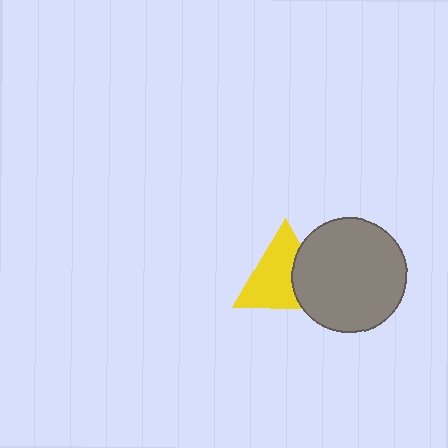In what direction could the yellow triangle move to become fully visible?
The yellow triangle could move left. That would shift it out from behind the gray circle entirely.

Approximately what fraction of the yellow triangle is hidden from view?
Roughly 32% of the yellow triangle is hidden behind the gray circle.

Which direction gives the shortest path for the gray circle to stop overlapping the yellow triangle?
Moving right gives the shortest separation.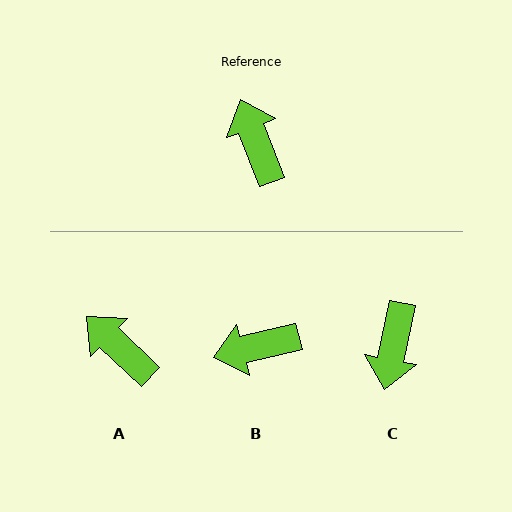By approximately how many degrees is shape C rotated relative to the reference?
Approximately 147 degrees counter-clockwise.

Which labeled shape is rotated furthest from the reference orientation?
C, about 147 degrees away.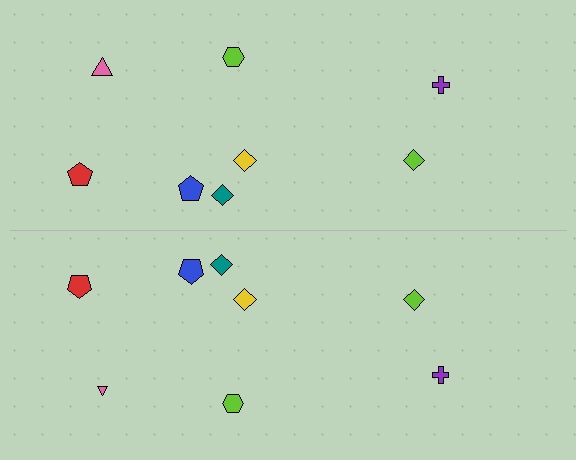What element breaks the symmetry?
The pink triangle on the bottom side has a different size than its mirror counterpart.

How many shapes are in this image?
There are 16 shapes in this image.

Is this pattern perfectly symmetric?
No, the pattern is not perfectly symmetric. The pink triangle on the bottom side has a different size than its mirror counterpart.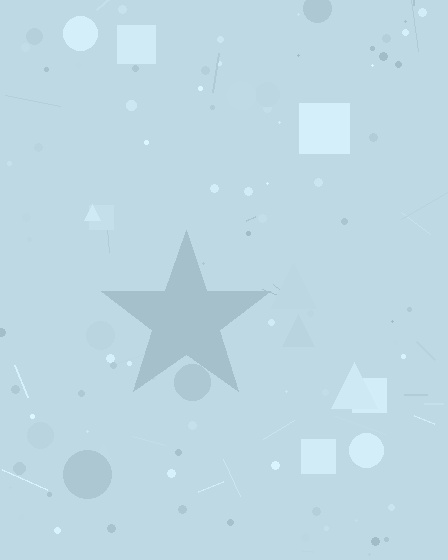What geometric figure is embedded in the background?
A star is embedded in the background.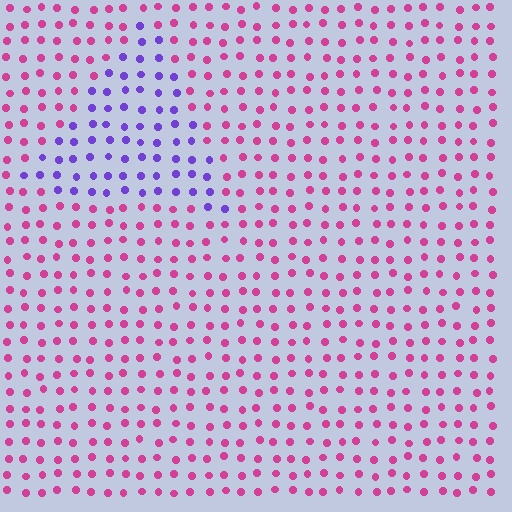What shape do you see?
I see a triangle.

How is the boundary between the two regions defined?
The boundary is defined purely by a slight shift in hue (about 63 degrees). Spacing, size, and orientation are identical on both sides.